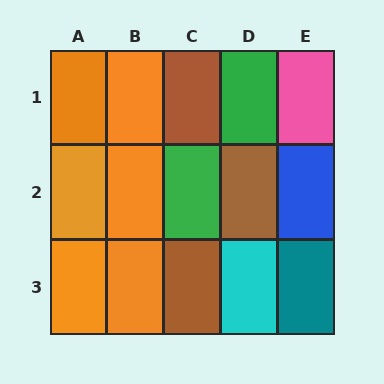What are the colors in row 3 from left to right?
Orange, orange, brown, cyan, teal.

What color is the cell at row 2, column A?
Orange.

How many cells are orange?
6 cells are orange.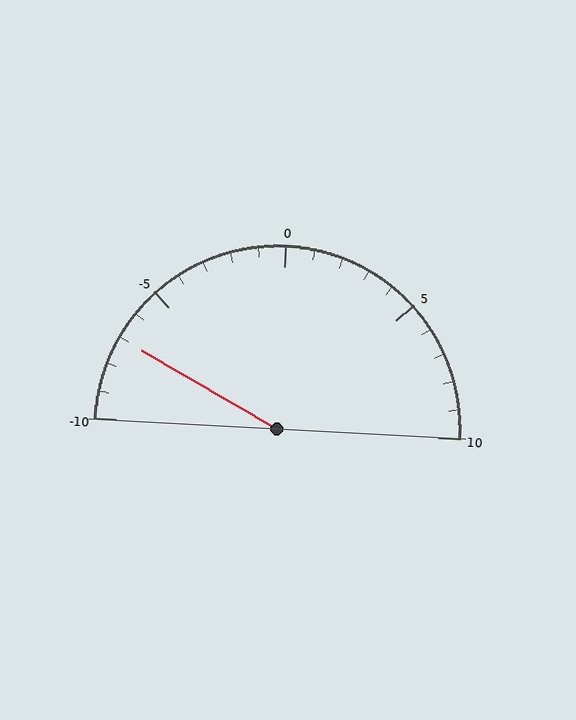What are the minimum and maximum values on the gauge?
The gauge ranges from -10 to 10.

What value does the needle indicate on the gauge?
The needle indicates approximately -7.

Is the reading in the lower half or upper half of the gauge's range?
The reading is in the lower half of the range (-10 to 10).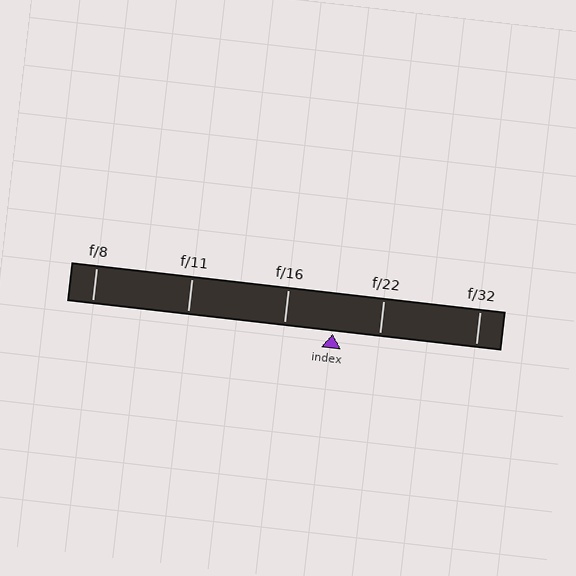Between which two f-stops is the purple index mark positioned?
The index mark is between f/16 and f/22.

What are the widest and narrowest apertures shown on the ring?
The widest aperture shown is f/8 and the narrowest is f/32.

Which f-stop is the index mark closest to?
The index mark is closest to f/22.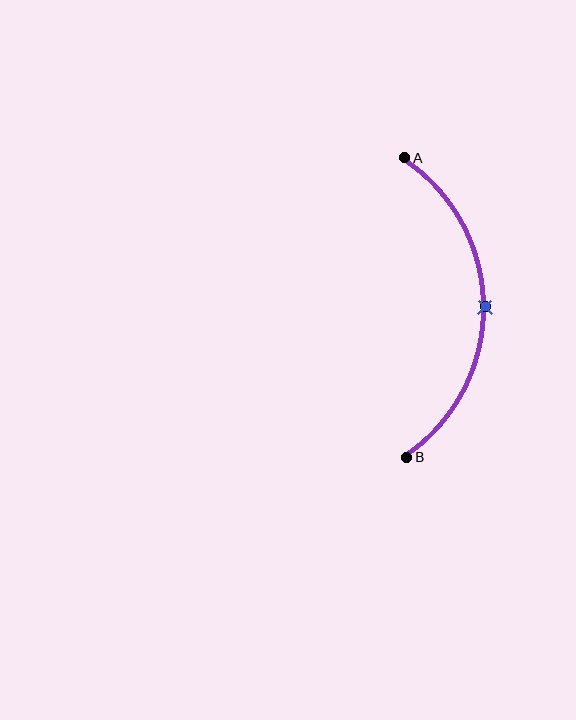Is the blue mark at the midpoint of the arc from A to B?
Yes. The blue mark lies on the arc at equal arc-length from both A and B — it is the arc midpoint.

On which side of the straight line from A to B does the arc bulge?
The arc bulges to the right of the straight line connecting A and B.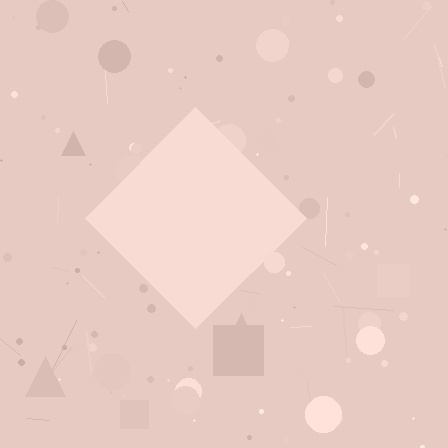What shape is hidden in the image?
A diamond is hidden in the image.